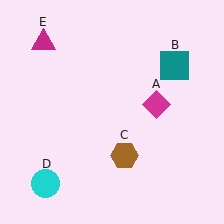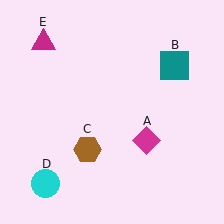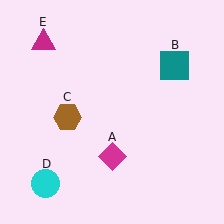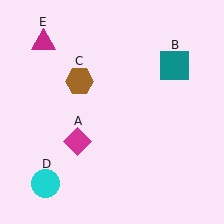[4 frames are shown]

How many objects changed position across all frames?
2 objects changed position: magenta diamond (object A), brown hexagon (object C).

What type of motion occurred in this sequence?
The magenta diamond (object A), brown hexagon (object C) rotated clockwise around the center of the scene.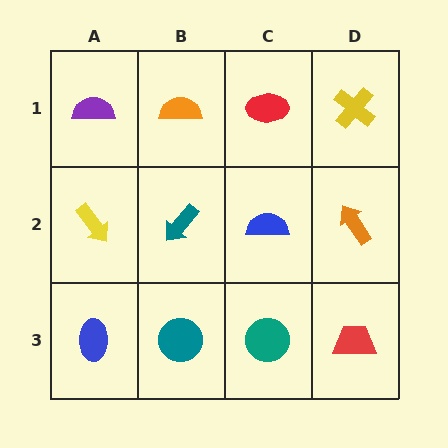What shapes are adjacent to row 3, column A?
A yellow arrow (row 2, column A), a teal circle (row 3, column B).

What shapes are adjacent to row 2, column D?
A yellow cross (row 1, column D), a red trapezoid (row 3, column D), a blue semicircle (row 2, column C).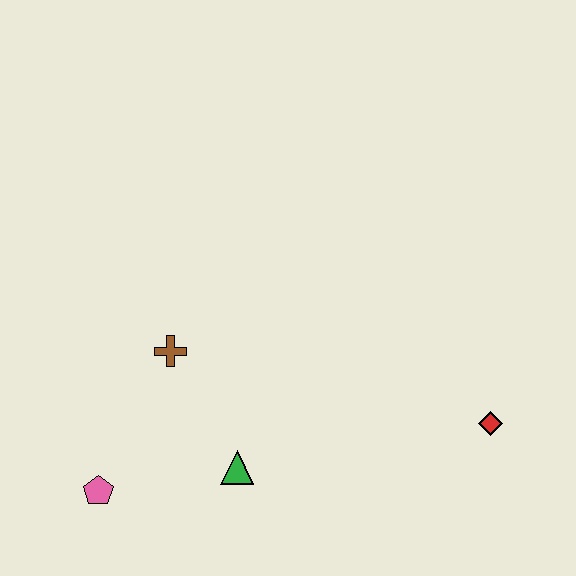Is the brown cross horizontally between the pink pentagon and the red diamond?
Yes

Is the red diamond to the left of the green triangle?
No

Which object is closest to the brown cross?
The green triangle is closest to the brown cross.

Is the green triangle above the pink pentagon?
Yes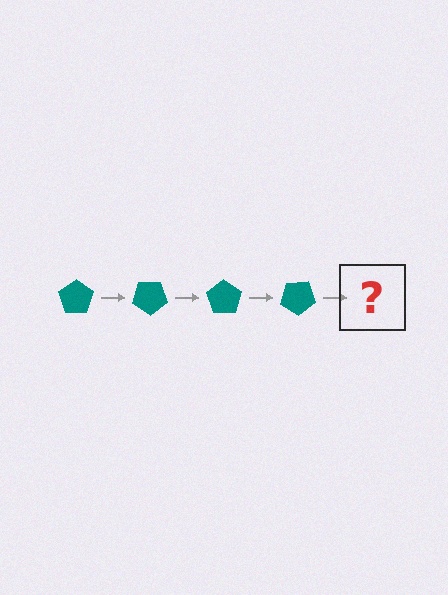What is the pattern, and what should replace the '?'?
The pattern is that the pentagon rotates 35 degrees each step. The '?' should be a teal pentagon rotated 140 degrees.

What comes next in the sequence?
The next element should be a teal pentagon rotated 140 degrees.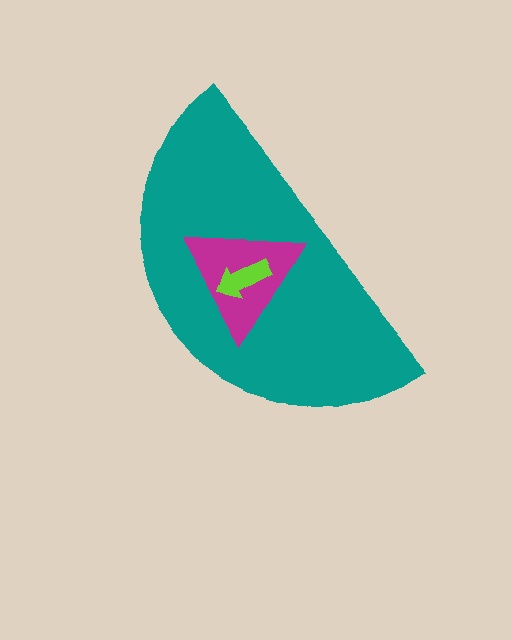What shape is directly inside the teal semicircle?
The magenta triangle.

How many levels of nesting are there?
3.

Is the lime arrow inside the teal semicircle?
Yes.